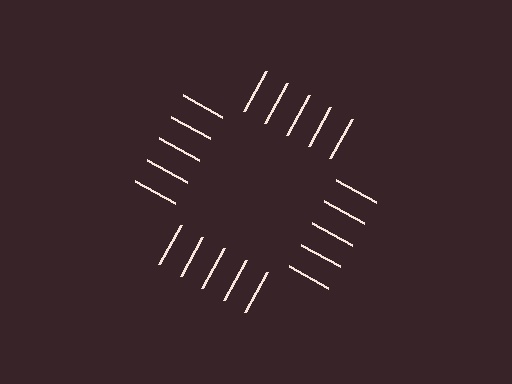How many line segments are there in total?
20 — 5 along each of the 4 edges.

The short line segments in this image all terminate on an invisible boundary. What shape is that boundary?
An illusory square — the line segments terminate on its edges but no continuous stroke is drawn.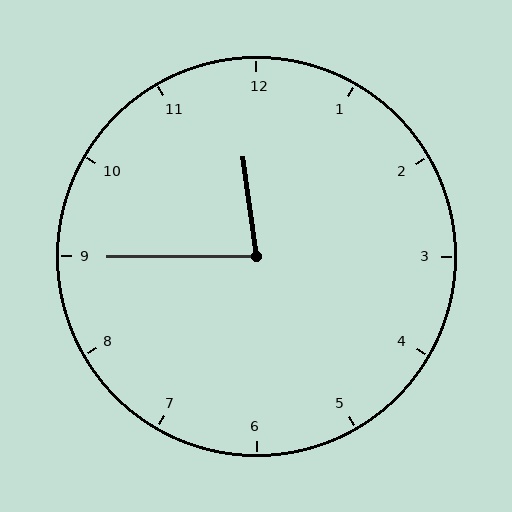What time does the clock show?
11:45.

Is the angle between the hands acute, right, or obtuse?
It is acute.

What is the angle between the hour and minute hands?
Approximately 82 degrees.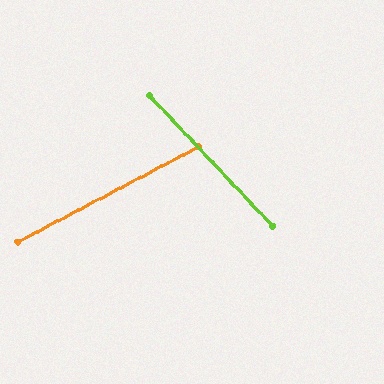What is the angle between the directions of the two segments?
Approximately 74 degrees.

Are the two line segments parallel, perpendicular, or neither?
Neither parallel nor perpendicular — they differ by about 74°.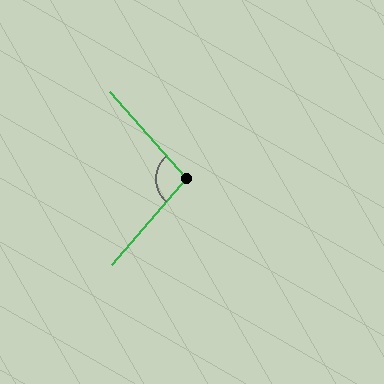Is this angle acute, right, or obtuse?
It is obtuse.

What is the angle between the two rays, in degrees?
Approximately 98 degrees.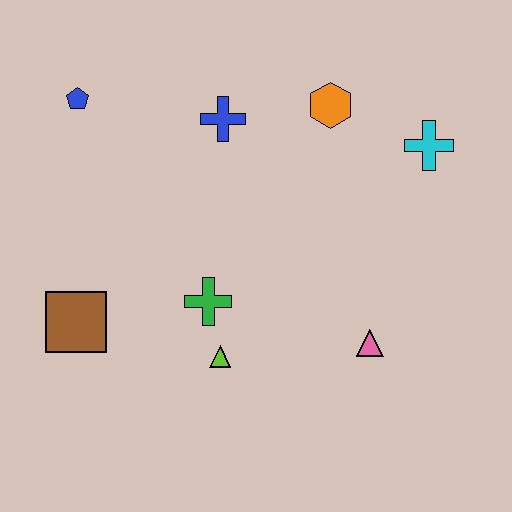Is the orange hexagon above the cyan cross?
Yes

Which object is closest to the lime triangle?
The green cross is closest to the lime triangle.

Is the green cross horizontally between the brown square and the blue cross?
Yes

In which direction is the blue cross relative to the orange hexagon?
The blue cross is to the left of the orange hexagon.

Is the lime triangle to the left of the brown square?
No